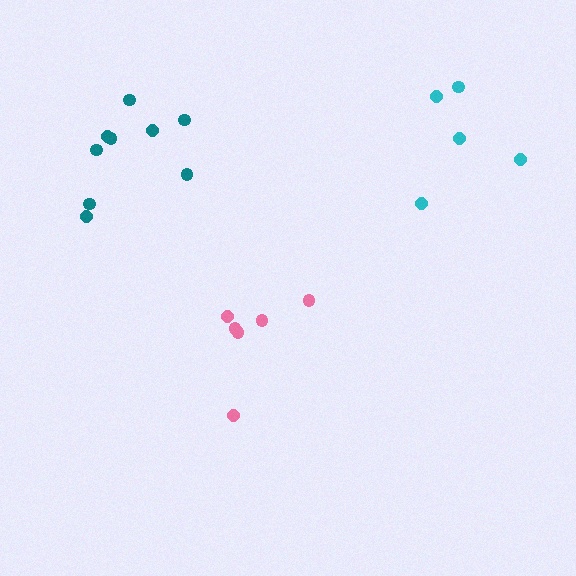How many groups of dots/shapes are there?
There are 3 groups.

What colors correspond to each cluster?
The clusters are colored: cyan, pink, teal.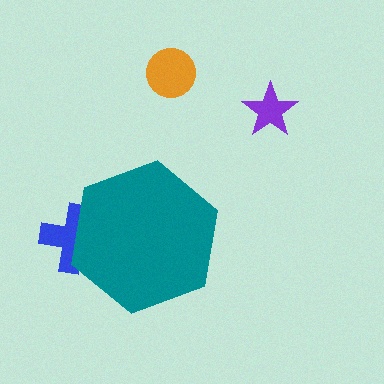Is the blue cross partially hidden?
Yes, the blue cross is partially hidden behind the teal hexagon.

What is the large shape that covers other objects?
A teal hexagon.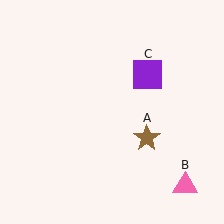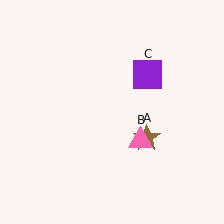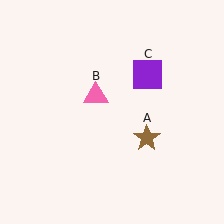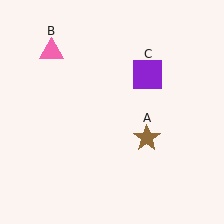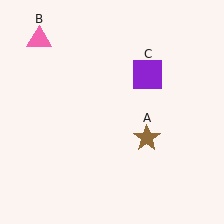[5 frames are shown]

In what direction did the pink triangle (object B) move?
The pink triangle (object B) moved up and to the left.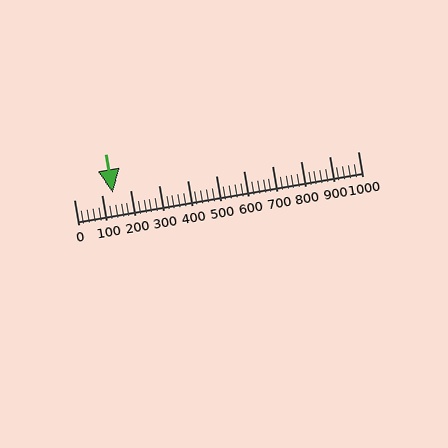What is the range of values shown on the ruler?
The ruler shows values from 0 to 1000.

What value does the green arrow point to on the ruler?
The green arrow points to approximately 138.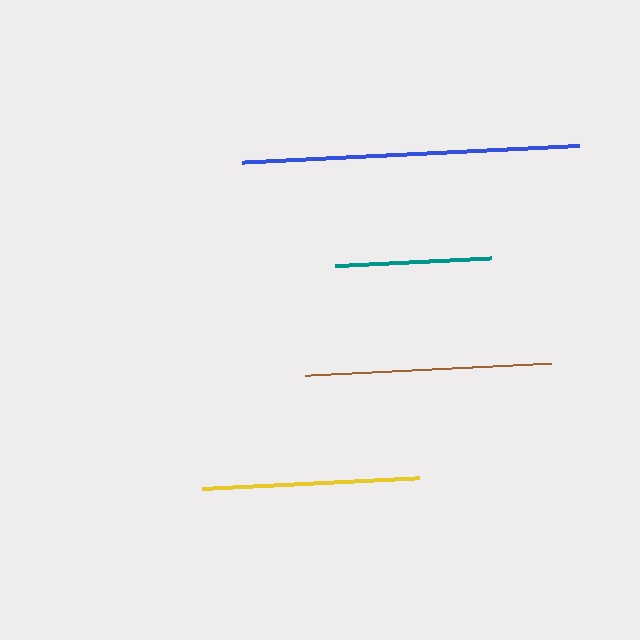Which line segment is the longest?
The blue line is the longest at approximately 336 pixels.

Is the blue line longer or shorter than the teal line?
The blue line is longer than the teal line.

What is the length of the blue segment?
The blue segment is approximately 336 pixels long.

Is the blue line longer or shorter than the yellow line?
The blue line is longer than the yellow line.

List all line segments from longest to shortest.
From longest to shortest: blue, brown, yellow, teal.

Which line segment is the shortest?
The teal line is the shortest at approximately 155 pixels.